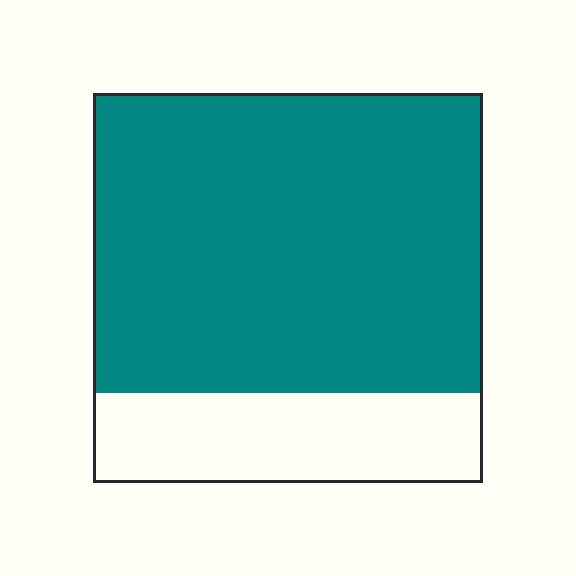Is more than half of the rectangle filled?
Yes.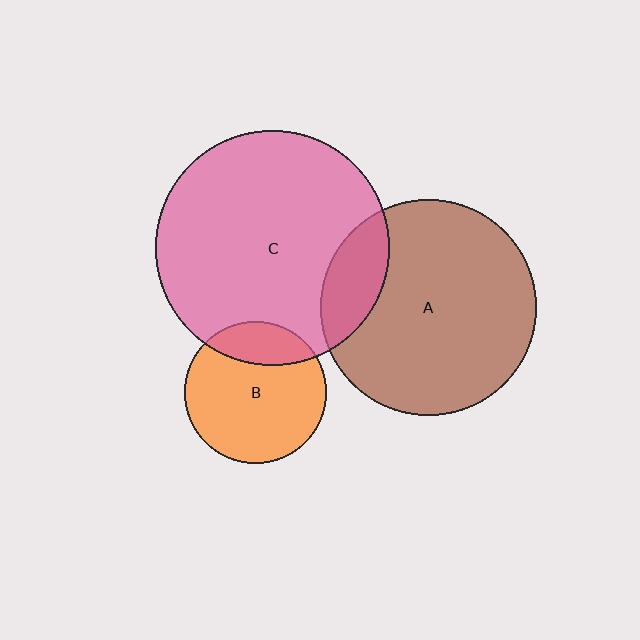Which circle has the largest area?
Circle C (pink).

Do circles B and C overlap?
Yes.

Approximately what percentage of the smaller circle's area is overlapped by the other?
Approximately 20%.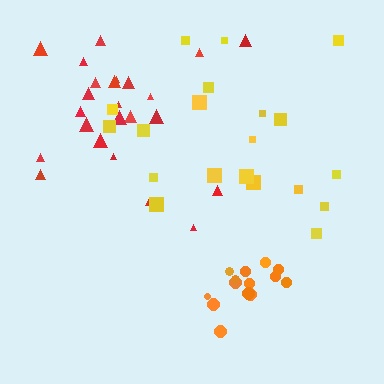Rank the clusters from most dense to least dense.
orange, red, yellow.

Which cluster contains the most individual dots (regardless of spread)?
Red (24).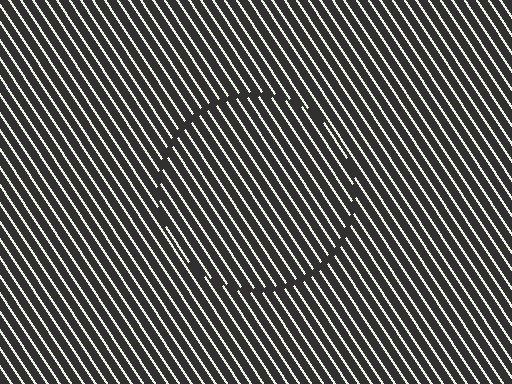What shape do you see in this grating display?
An illusory circle. The interior of the shape contains the same grating, shifted by half a period — the contour is defined by the phase discontinuity where line-ends from the inner and outer gratings abut.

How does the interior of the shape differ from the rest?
The interior of the shape contains the same grating, shifted by half a period — the contour is defined by the phase discontinuity where line-ends from the inner and outer gratings abut.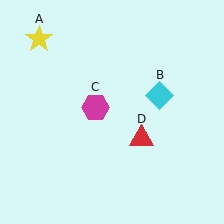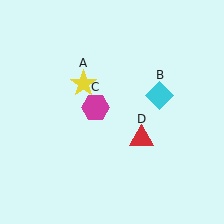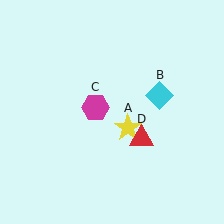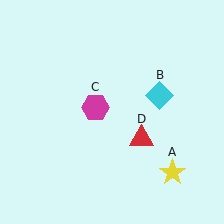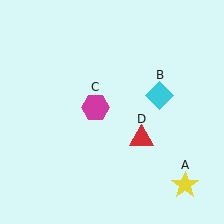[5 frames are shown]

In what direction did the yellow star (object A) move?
The yellow star (object A) moved down and to the right.